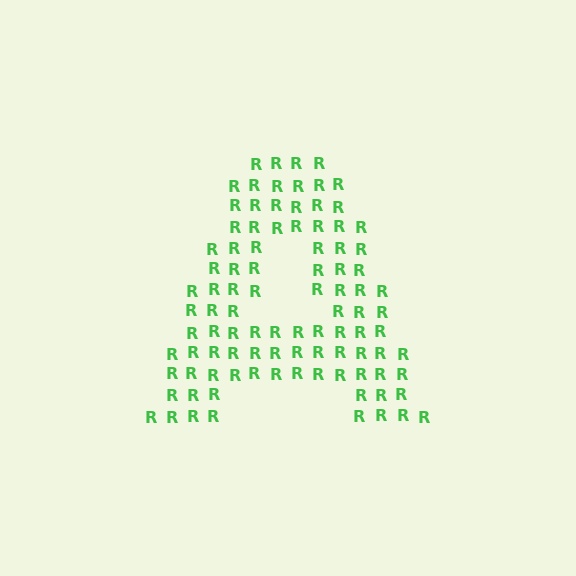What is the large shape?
The large shape is the letter A.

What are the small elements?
The small elements are letter R's.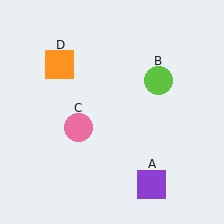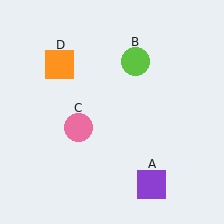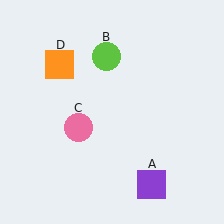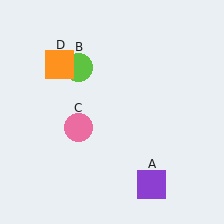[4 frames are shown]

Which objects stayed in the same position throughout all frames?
Purple square (object A) and pink circle (object C) and orange square (object D) remained stationary.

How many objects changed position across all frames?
1 object changed position: lime circle (object B).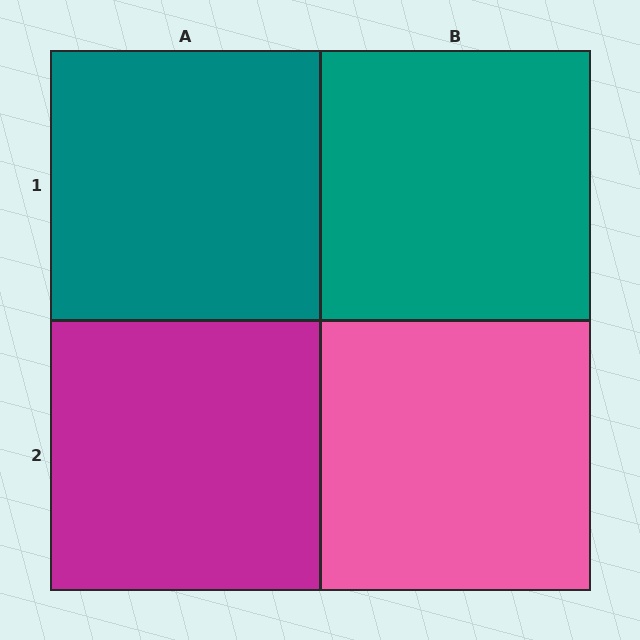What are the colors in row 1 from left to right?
Teal, teal.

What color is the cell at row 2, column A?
Magenta.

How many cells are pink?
1 cell is pink.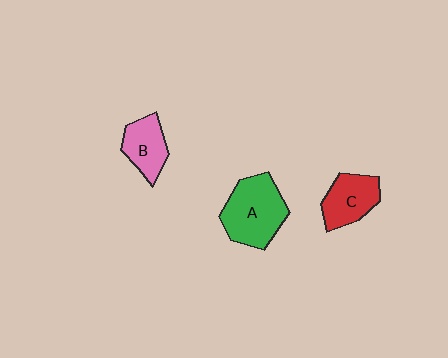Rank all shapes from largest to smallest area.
From largest to smallest: A (green), C (red), B (pink).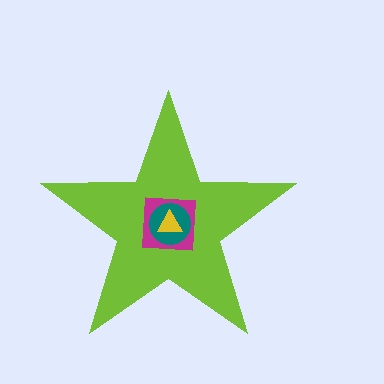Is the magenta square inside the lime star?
Yes.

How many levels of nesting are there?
4.